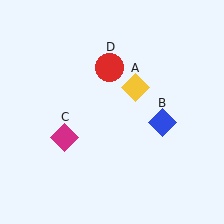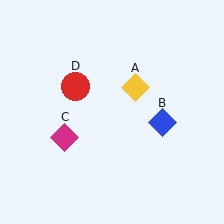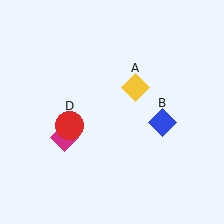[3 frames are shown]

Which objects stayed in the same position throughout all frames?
Yellow diamond (object A) and blue diamond (object B) and magenta diamond (object C) remained stationary.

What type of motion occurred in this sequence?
The red circle (object D) rotated counterclockwise around the center of the scene.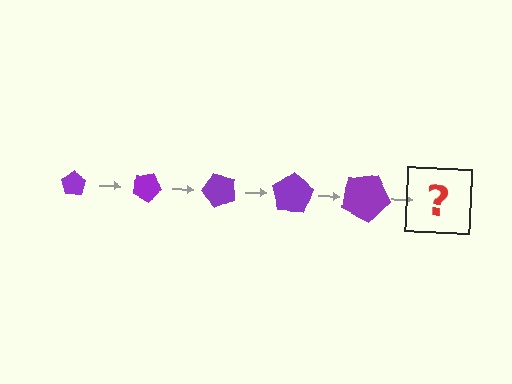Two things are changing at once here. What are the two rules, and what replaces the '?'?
The two rules are that the pentagon grows larger each step and it rotates 25 degrees each step. The '?' should be a pentagon, larger than the previous one and rotated 125 degrees from the start.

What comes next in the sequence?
The next element should be a pentagon, larger than the previous one and rotated 125 degrees from the start.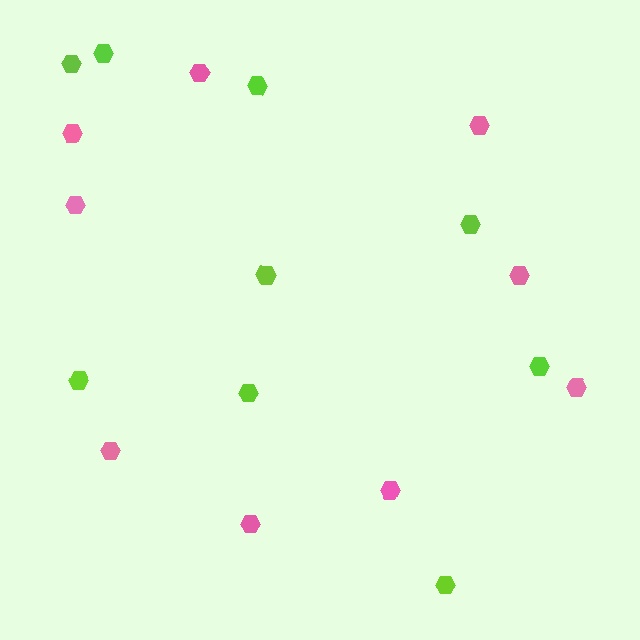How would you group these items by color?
There are 2 groups: one group of lime hexagons (9) and one group of pink hexagons (9).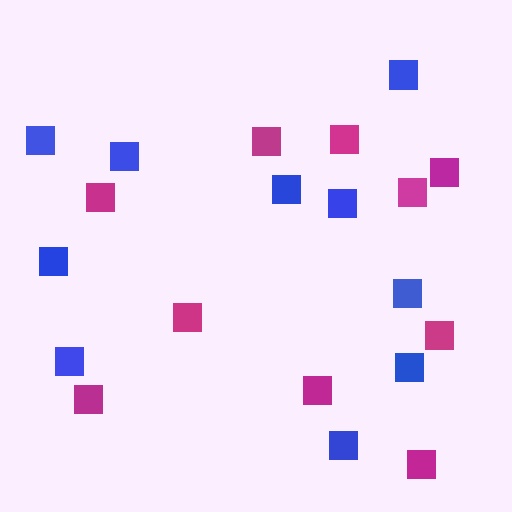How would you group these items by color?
There are 2 groups: one group of magenta squares (10) and one group of blue squares (10).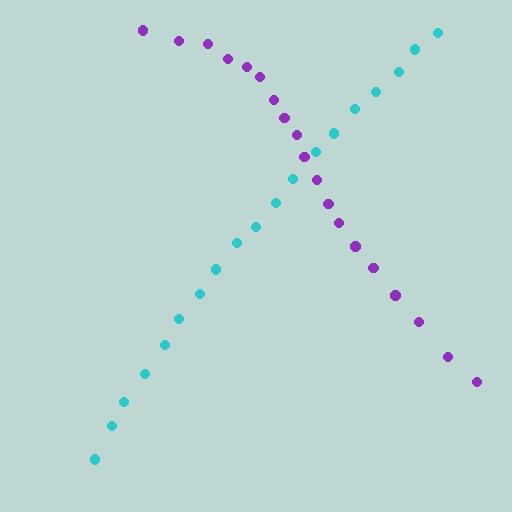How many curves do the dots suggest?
There are 2 distinct paths.